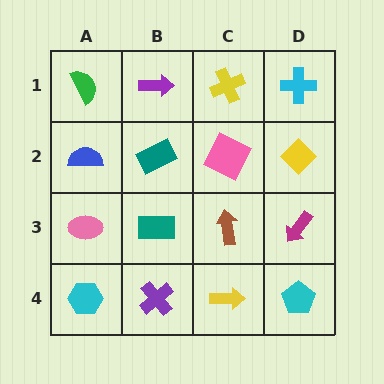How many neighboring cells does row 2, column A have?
3.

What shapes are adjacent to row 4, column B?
A teal rectangle (row 3, column B), a cyan hexagon (row 4, column A), a yellow arrow (row 4, column C).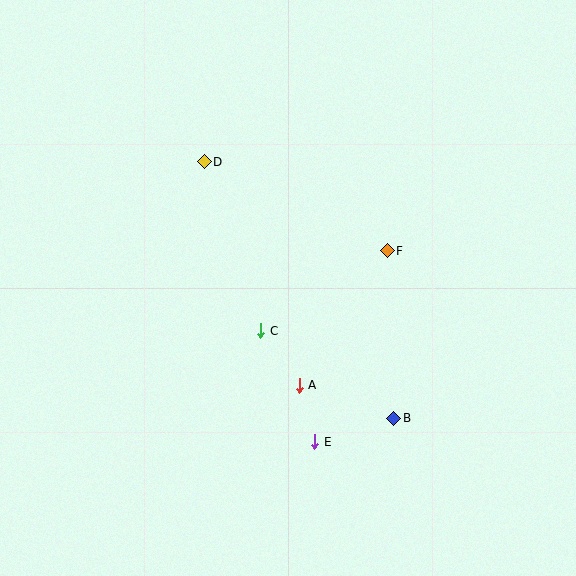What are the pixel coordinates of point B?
Point B is at (394, 418).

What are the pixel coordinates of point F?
Point F is at (387, 251).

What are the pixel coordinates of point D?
Point D is at (204, 162).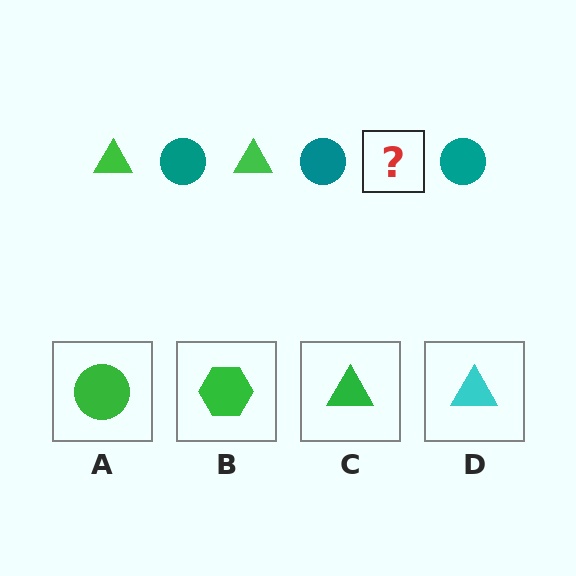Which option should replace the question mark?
Option C.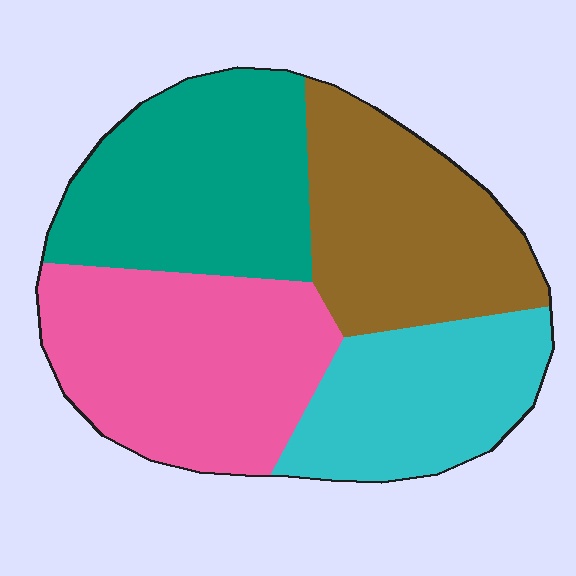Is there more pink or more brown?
Pink.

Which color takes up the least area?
Cyan, at roughly 20%.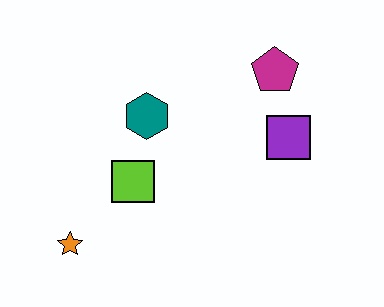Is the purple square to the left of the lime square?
No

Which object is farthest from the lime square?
The magenta pentagon is farthest from the lime square.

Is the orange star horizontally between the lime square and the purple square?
No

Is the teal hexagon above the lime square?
Yes